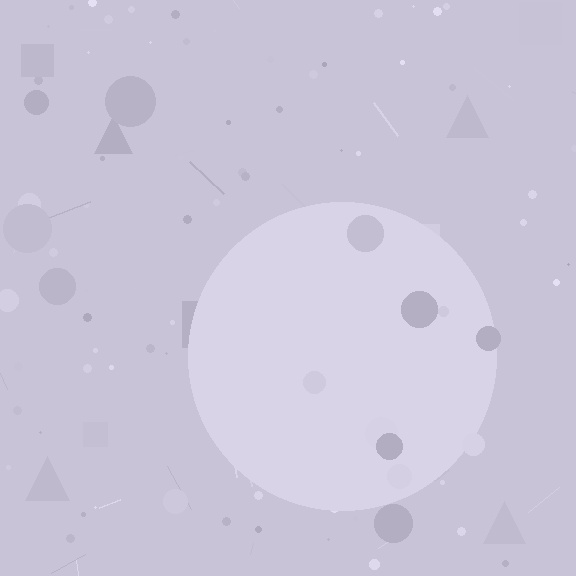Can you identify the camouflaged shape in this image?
The camouflaged shape is a circle.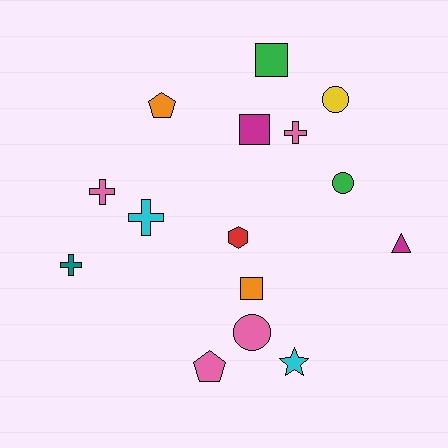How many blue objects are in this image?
There are no blue objects.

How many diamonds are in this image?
There are no diamonds.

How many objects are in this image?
There are 15 objects.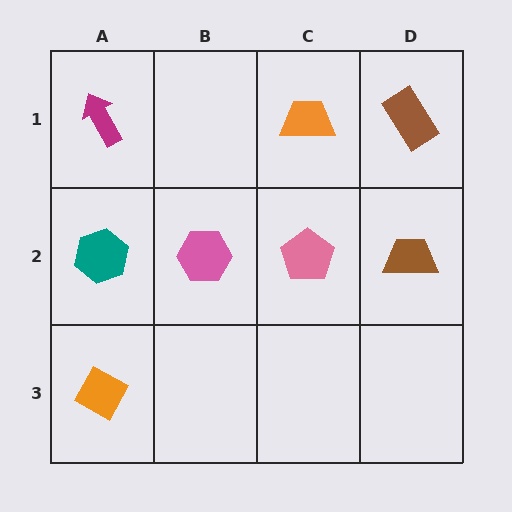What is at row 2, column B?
A pink hexagon.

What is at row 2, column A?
A teal hexagon.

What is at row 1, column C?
An orange trapezoid.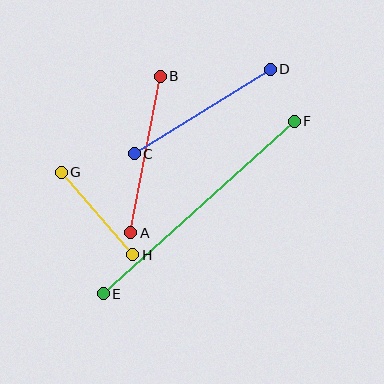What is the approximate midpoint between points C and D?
The midpoint is at approximately (202, 112) pixels.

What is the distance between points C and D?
The distance is approximately 160 pixels.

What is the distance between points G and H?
The distance is approximately 109 pixels.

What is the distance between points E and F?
The distance is approximately 257 pixels.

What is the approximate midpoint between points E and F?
The midpoint is at approximately (199, 207) pixels.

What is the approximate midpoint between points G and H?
The midpoint is at approximately (97, 214) pixels.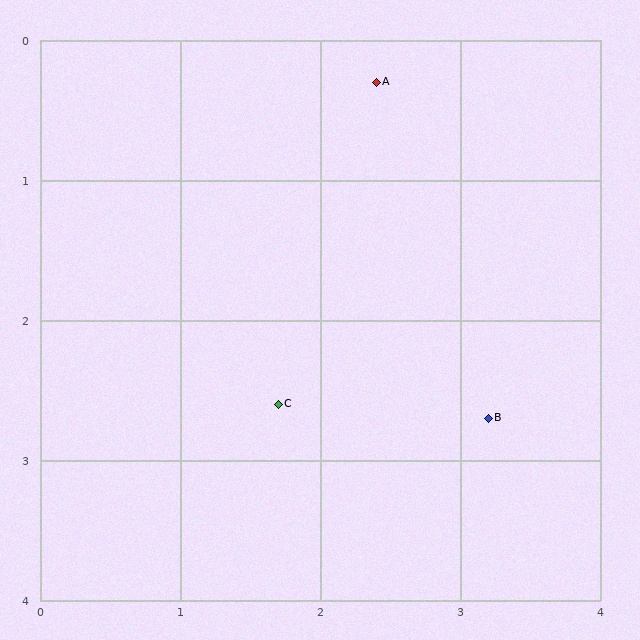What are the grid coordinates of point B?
Point B is at approximately (3.2, 2.7).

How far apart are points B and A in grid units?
Points B and A are about 2.5 grid units apart.